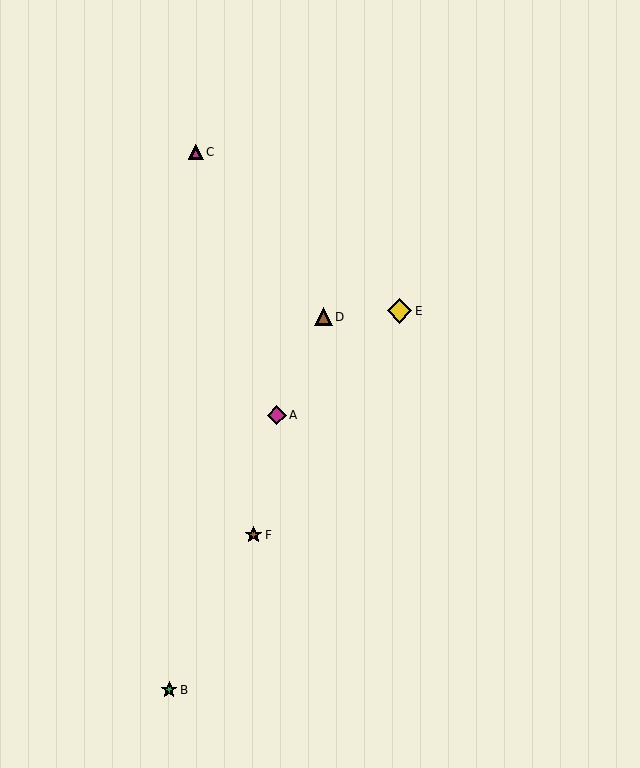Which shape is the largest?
The yellow diamond (labeled E) is the largest.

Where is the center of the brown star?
The center of the brown star is at (253, 535).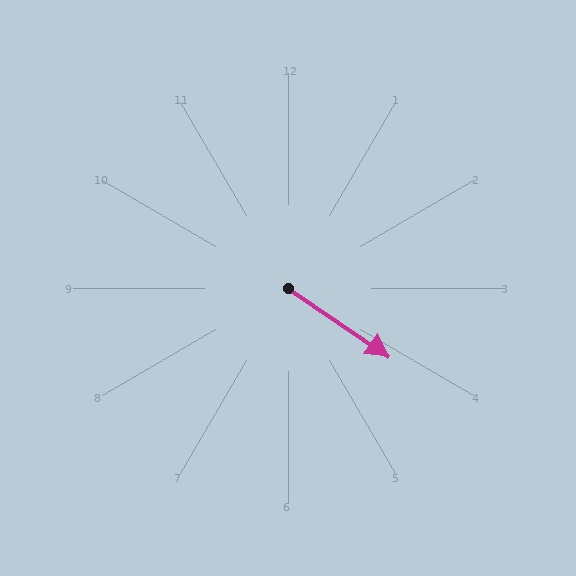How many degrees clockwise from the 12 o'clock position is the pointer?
Approximately 124 degrees.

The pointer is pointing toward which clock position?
Roughly 4 o'clock.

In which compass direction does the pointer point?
Southeast.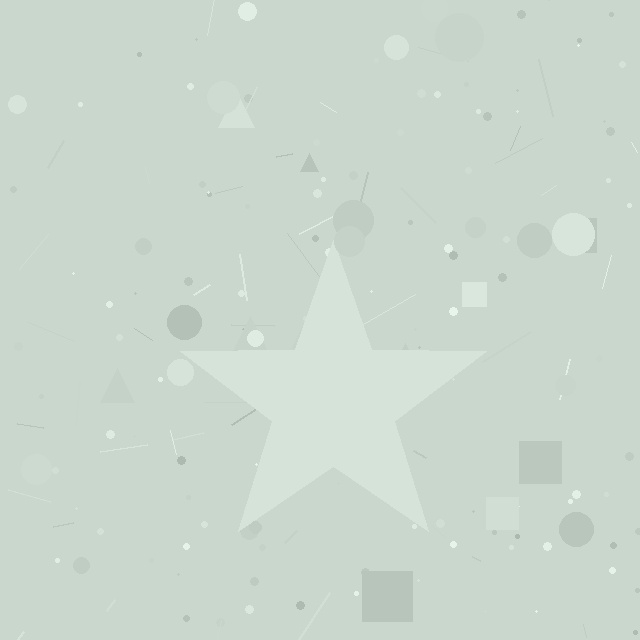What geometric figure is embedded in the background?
A star is embedded in the background.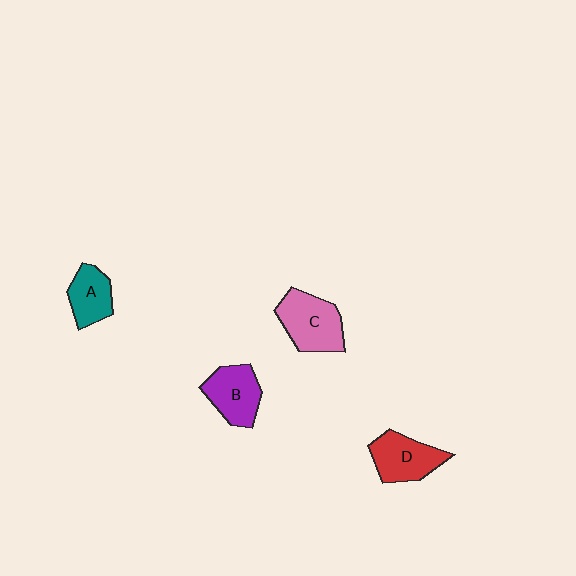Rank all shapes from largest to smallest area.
From largest to smallest: C (pink), D (red), B (purple), A (teal).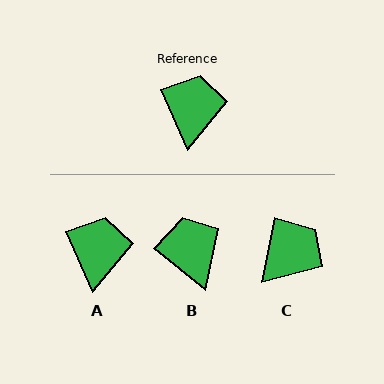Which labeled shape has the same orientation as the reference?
A.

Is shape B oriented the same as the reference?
No, it is off by about 27 degrees.